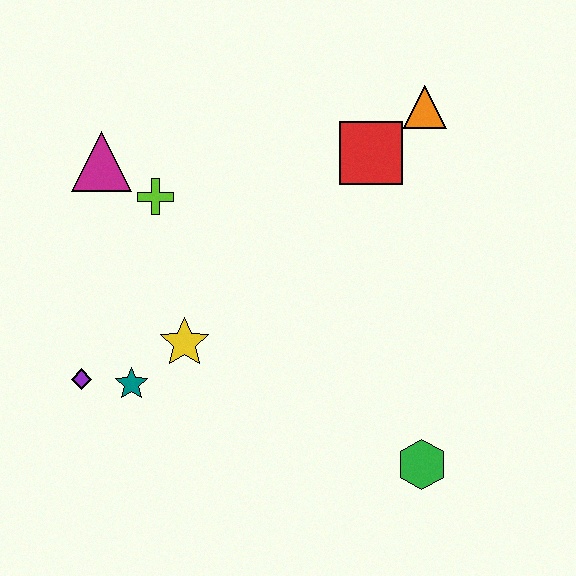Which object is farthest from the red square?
The purple diamond is farthest from the red square.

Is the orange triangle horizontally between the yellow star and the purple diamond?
No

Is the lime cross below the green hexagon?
No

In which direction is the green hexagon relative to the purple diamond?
The green hexagon is to the right of the purple diamond.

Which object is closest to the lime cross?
The magenta triangle is closest to the lime cross.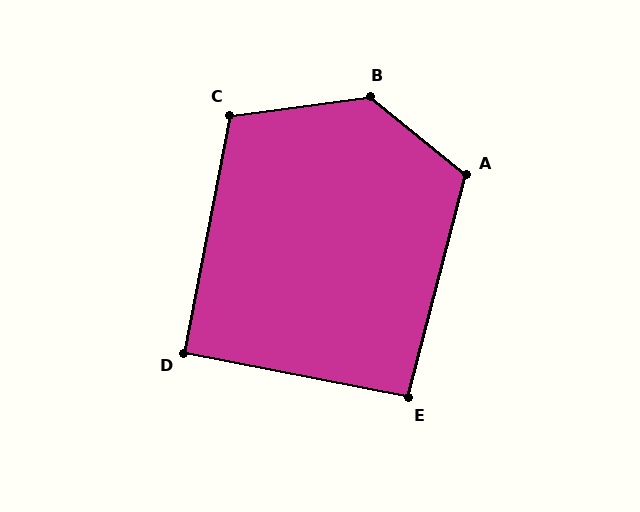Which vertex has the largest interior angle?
B, at approximately 133 degrees.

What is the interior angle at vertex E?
Approximately 93 degrees (approximately right).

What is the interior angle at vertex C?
Approximately 108 degrees (obtuse).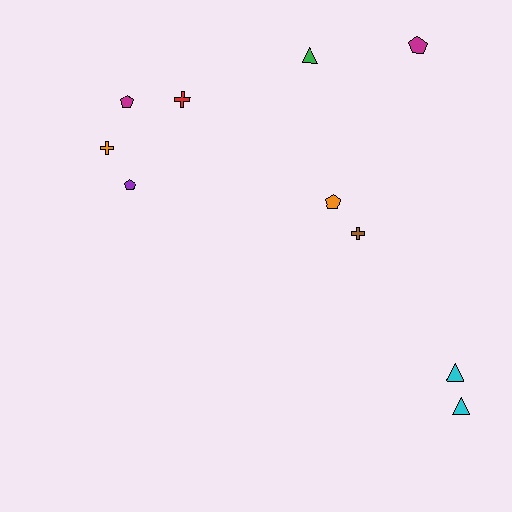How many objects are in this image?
There are 10 objects.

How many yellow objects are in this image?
There are no yellow objects.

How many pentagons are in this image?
There are 4 pentagons.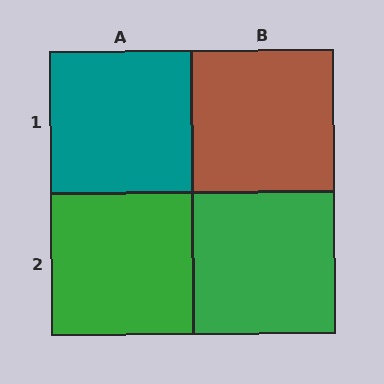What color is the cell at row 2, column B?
Green.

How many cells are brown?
1 cell is brown.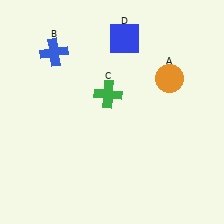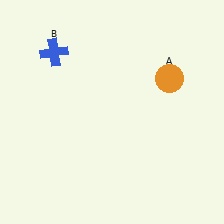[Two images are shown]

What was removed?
The blue square (D), the green cross (C) were removed in Image 2.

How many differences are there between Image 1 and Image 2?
There are 2 differences between the two images.